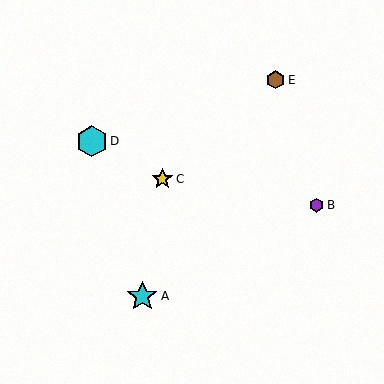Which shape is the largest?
The cyan hexagon (labeled D) is the largest.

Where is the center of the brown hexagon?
The center of the brown hexagon is at (275, 80).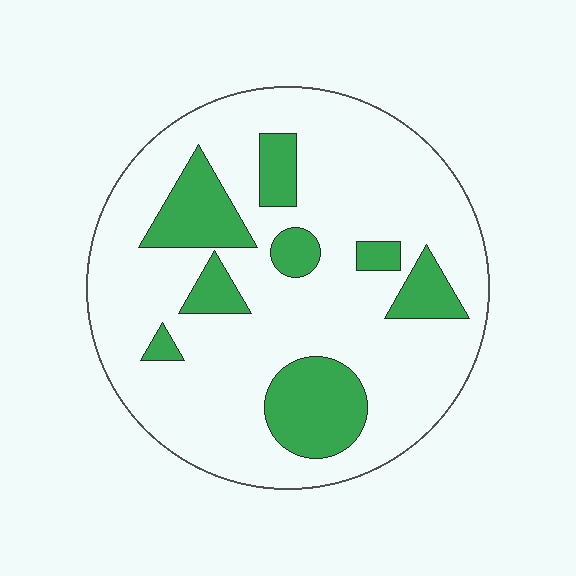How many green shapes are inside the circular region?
8.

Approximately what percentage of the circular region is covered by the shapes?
Approximately 20%.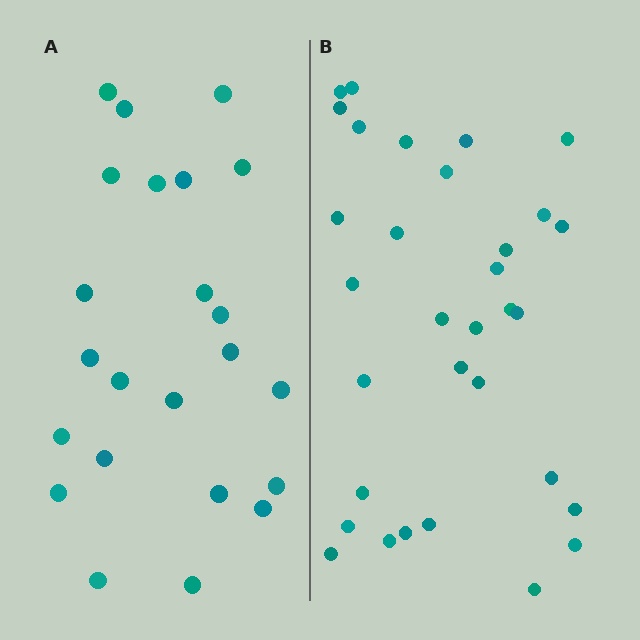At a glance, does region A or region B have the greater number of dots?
Region B (the right region) has more dots.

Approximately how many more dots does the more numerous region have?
Region B has roughly 8 or so more dots than region A.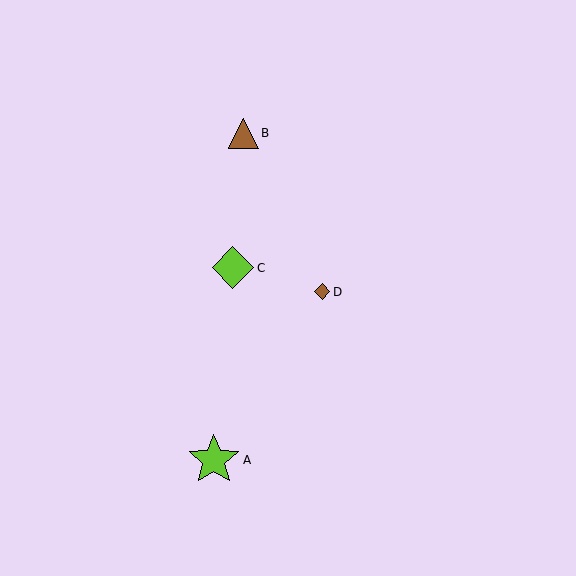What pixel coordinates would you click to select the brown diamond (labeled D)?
Click at (322, 292) to select the brown diamond D.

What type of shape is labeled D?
Shape D is a brown diamond.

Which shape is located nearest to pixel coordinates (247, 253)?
The lime diamond (labeled C) at (233, 268) is nearest to that location.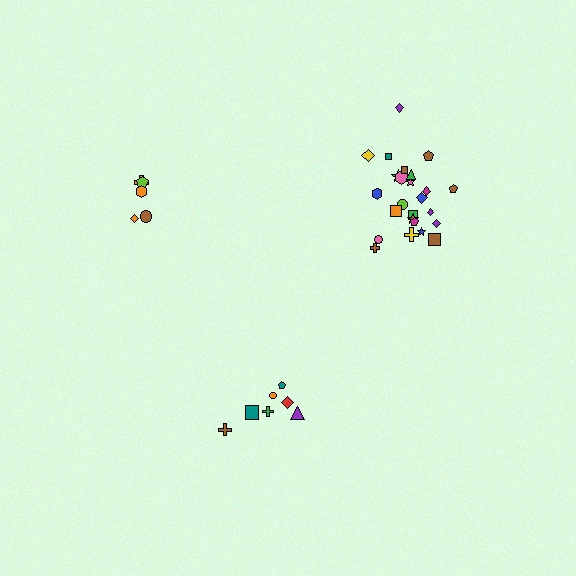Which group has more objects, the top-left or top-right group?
The top-right group.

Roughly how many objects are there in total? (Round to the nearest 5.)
Roughly 35 objects in total.